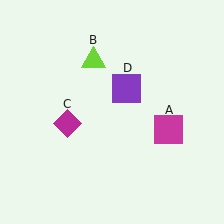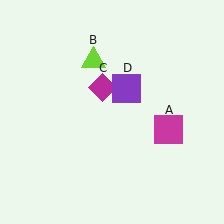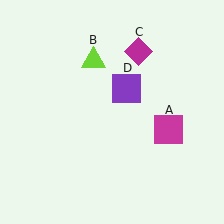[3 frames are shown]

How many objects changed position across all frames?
1 object changed position: magenta diamond (object C).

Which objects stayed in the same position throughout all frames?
Magenta square (object A) and lime triangle (object B) and purple square (object D) remained stationary.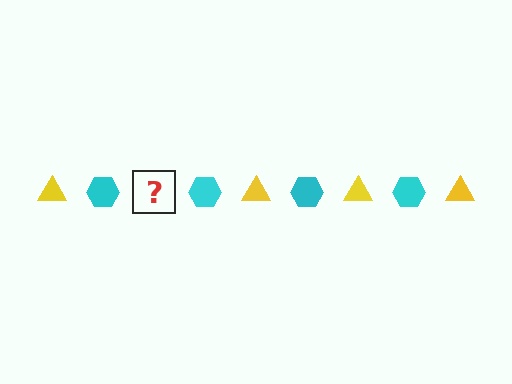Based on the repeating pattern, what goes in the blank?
The blank should be a yellow triangle.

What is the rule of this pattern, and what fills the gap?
The rule is that the pattern alternates between yellow triangle and cyan hexagon. The gap should be filled with a yellow triangle.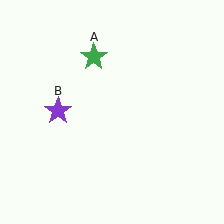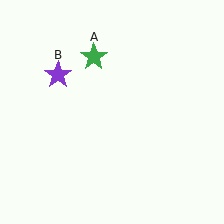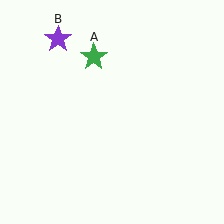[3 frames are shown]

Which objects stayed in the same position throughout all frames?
Green star (object A) remained stationary.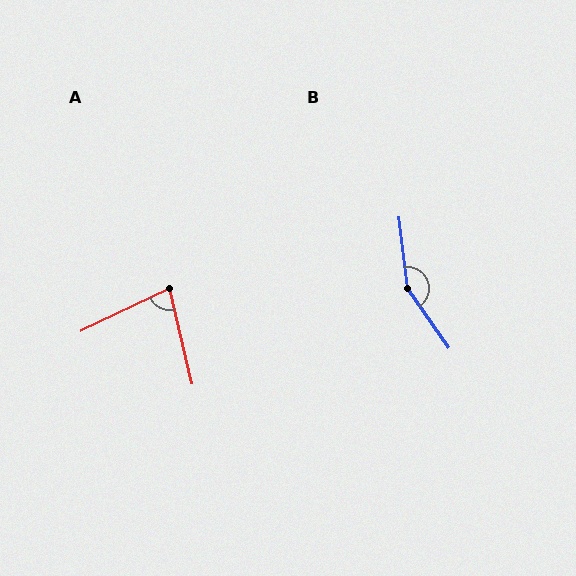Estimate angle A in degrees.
Approximately 78 degrees.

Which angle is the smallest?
A, at approximately 78 degrees.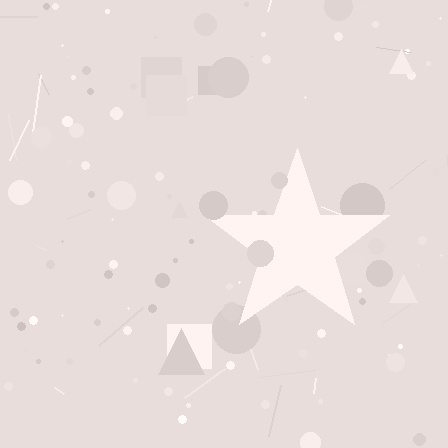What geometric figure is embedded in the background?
A star is embedded in the background.